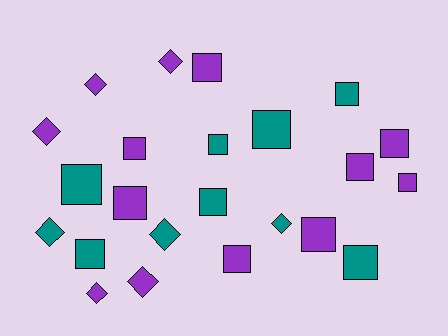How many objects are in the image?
There are 23 objects.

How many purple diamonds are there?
There are 5 purple diamonds.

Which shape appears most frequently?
Square, with 15 objects.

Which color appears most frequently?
Purple, with 13 objects.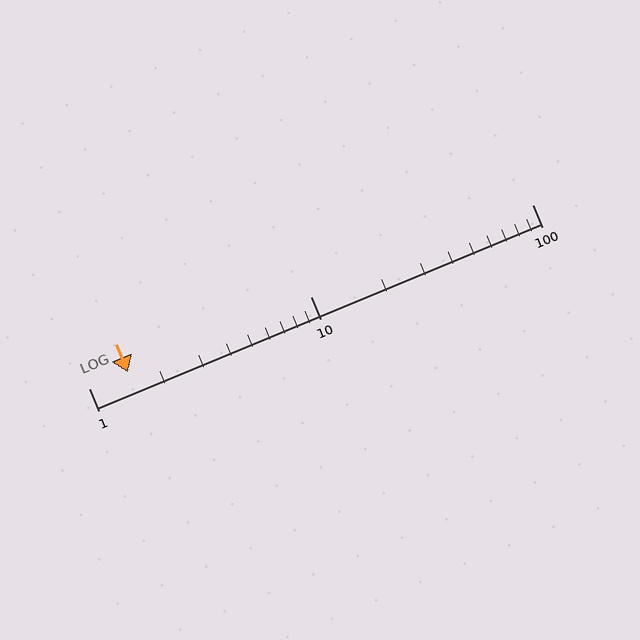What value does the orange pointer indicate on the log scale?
The pointer indicates approximately 1.5.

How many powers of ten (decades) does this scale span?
The scale spans 2 decades, from 1 to 100.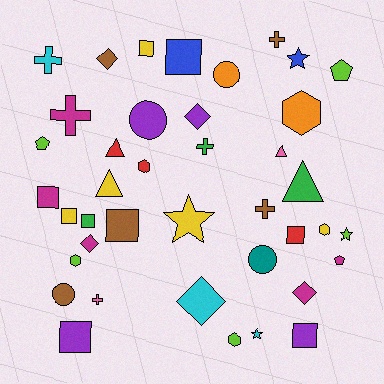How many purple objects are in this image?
There are 4 purple objects.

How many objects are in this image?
There are 40 objects.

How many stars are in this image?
There are 4 stars.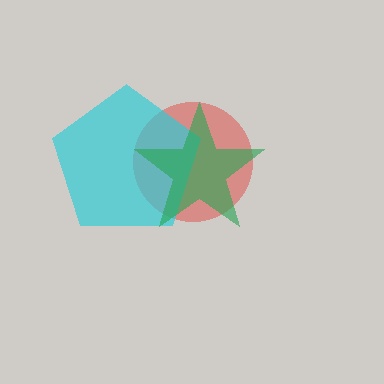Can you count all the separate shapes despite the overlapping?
Yes, there are 3 separate shapes.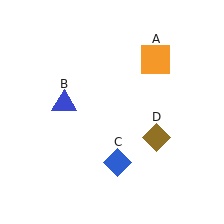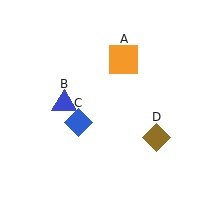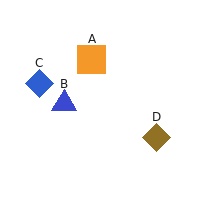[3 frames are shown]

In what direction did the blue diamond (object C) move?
The blue diamond (object C) moved up and to the left.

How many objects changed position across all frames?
2 objects changed position: orange square (object A), blue diamond (object C).